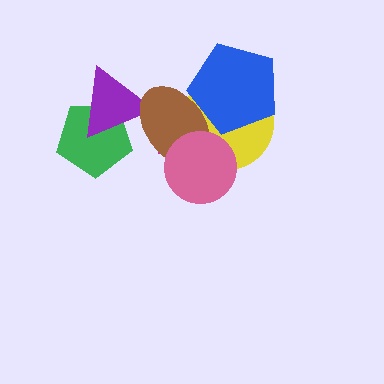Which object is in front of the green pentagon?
The purple triangle is in front of the green pentagon.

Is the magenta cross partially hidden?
Yes, it is partially covered by another shape.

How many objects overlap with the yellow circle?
4 objects overlap with the yellow circle.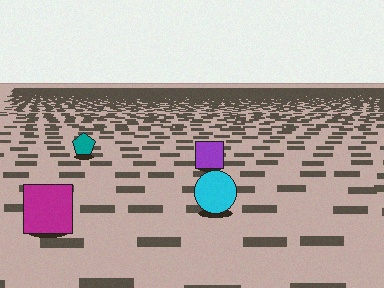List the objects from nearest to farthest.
From nearest to farthest: the magenta square, the cyan circle, the purple square, the teal pentagon.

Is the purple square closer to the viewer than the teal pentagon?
Yes. The purple square is closer — you can tell from the texture gradient: the ground texture is coarser near it.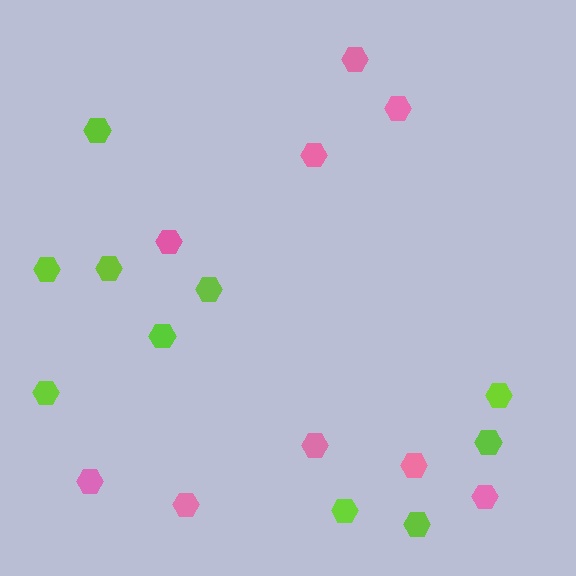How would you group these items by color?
There are 2 groups: one group of pink hexagons (9) and one group of lime hexagons (10).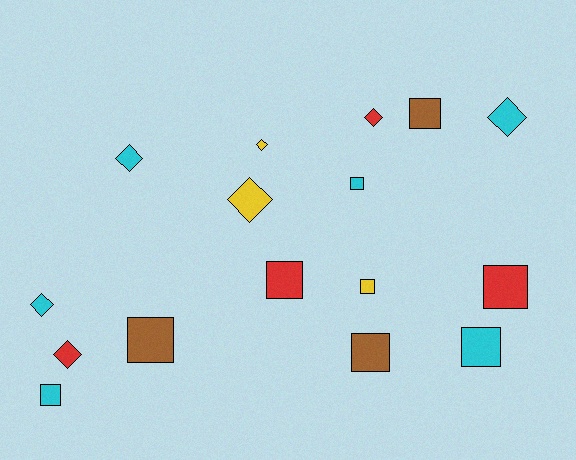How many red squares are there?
There are 2 red squares.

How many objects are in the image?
There are 16 objects.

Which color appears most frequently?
Cyan, with 6 objects.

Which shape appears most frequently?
Square, with 9 objects.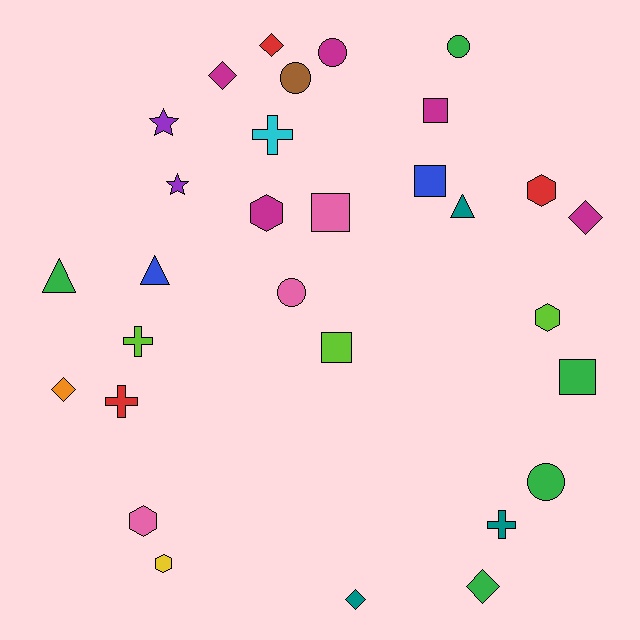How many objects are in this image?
There are 30 objects.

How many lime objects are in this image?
There are 3 lime objects.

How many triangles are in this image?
There are 3 triangles.